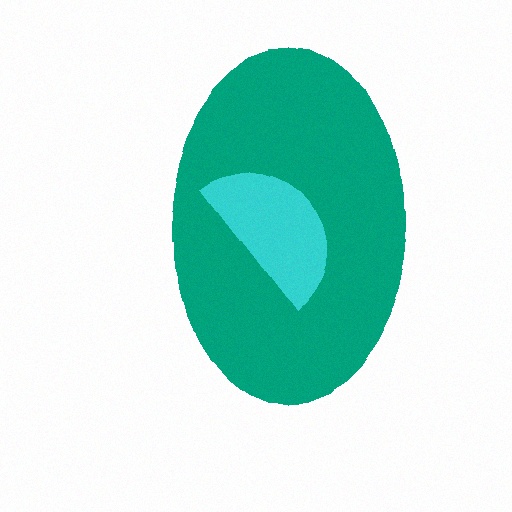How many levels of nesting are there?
2.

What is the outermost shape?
The teal ellipse.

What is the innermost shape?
The cyan semicircle.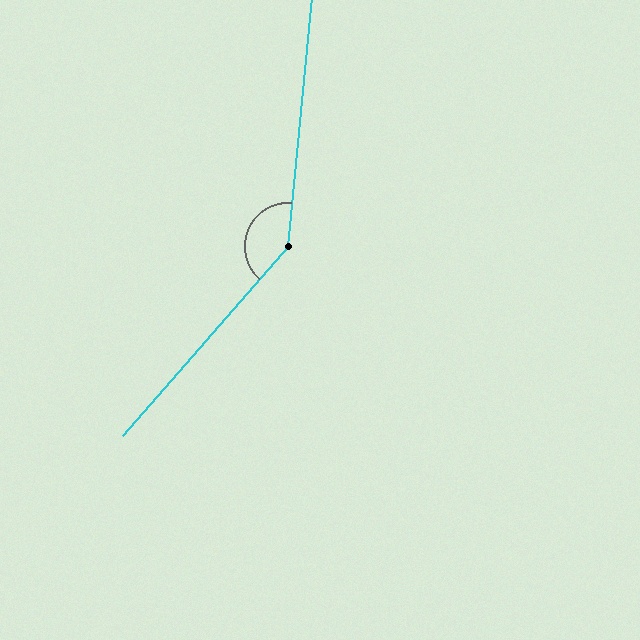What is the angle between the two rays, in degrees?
Approximately 145 degrees.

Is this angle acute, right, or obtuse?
It is obtuse.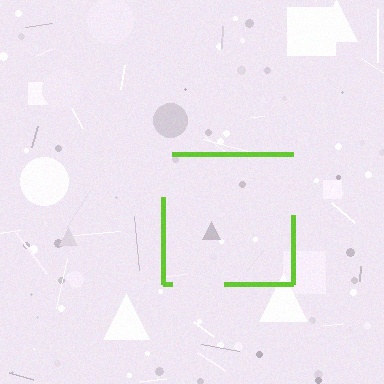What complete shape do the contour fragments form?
The contour fragments form a square.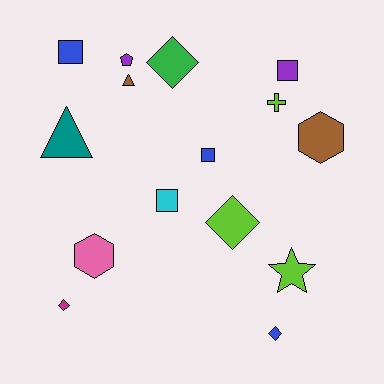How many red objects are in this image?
There are no red objects.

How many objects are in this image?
There are 15 objects.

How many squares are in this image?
There are 4 squares.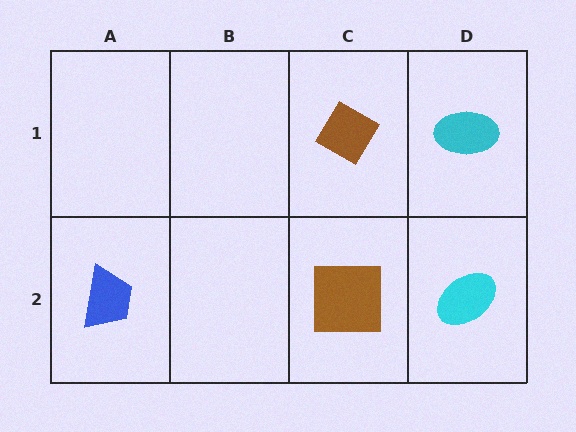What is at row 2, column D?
A cyan ellipse.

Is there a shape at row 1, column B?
No, that cell is empty.